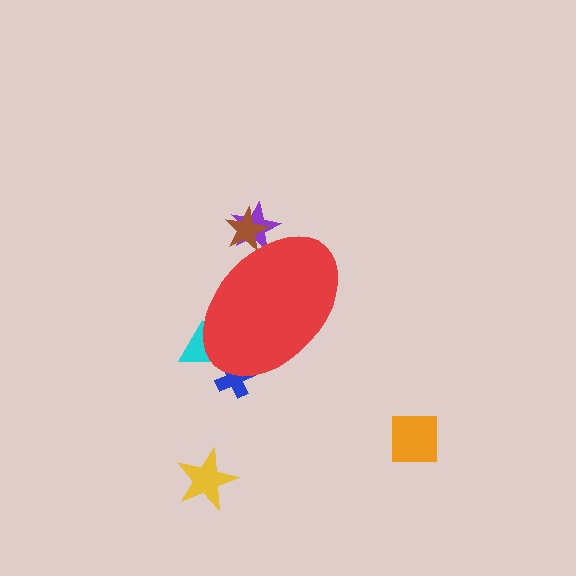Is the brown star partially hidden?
Yes, the brown star is partially hidden behind the red ellipse.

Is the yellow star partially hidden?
No, the yellow star is fully visible.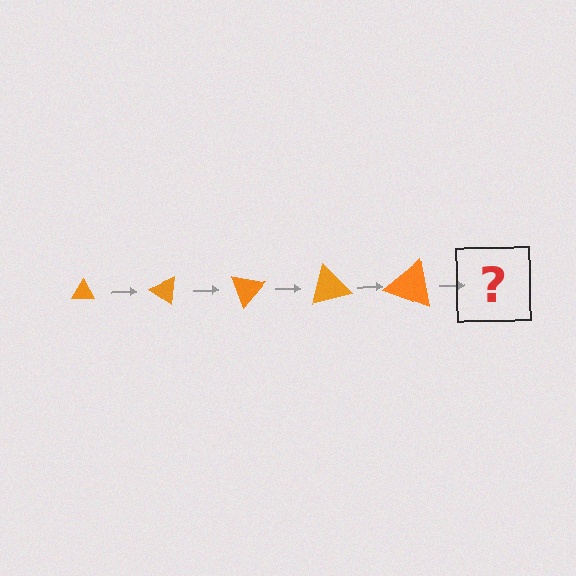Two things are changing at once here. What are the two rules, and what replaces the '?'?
The two rules are that the triangle grows larger each step and it rotates 35 degrees each step. The '?' should be a triangle, larger than the previous one and rotated 175 degrees from the start.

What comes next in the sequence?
The next element should be a triangle, larger than the previous one and rotated 175 degrees from the start.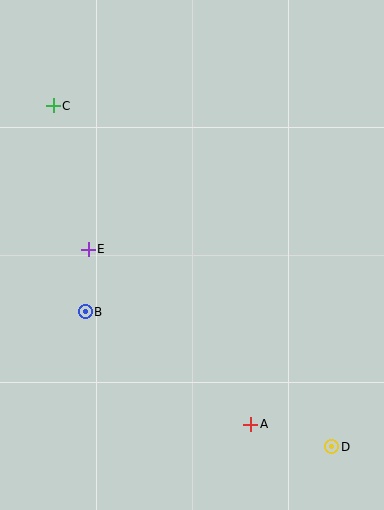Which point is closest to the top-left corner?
Point C is closest to the top-left corner.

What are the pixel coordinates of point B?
Point B is at (85, 312).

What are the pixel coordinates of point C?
Point C is at (53, 106).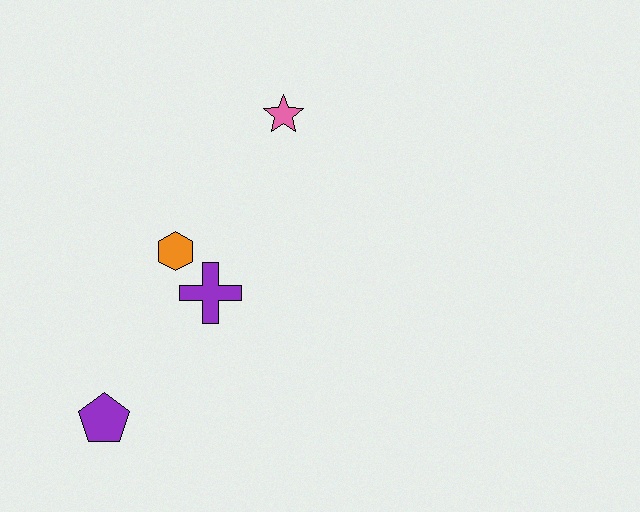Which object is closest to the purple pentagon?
The purple cross is closest to the purple pentagon.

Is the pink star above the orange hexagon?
Yes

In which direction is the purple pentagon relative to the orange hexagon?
The purple pentagon is below the orange hexagon.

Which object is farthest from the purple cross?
The pink star is farthest from the purple cross.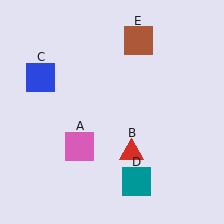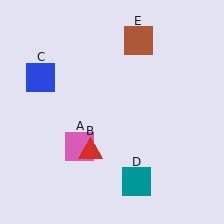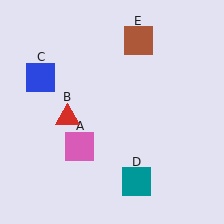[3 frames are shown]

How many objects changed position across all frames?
1 object changed position: red triangle (object B).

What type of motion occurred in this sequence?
The red triangle (object B) rotated clockwise around the center of the scene.